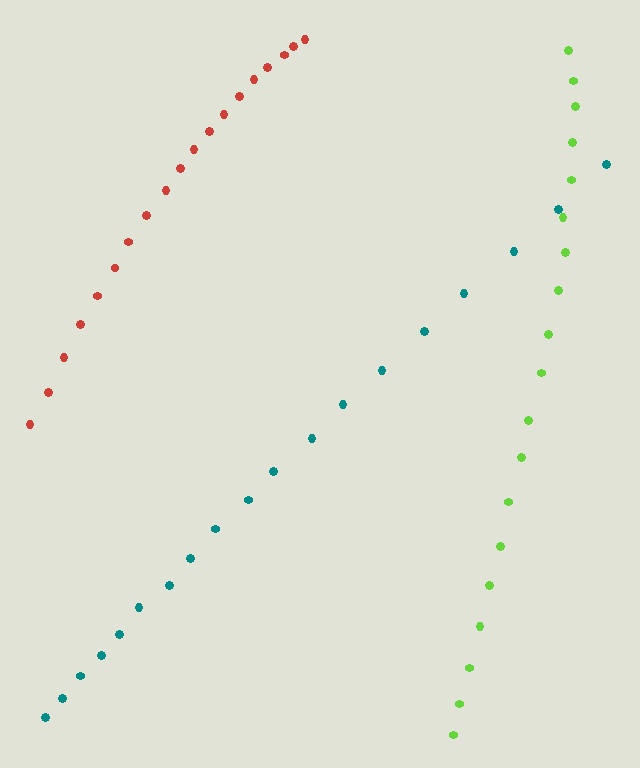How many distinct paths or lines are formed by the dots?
There are 3 distinct paths.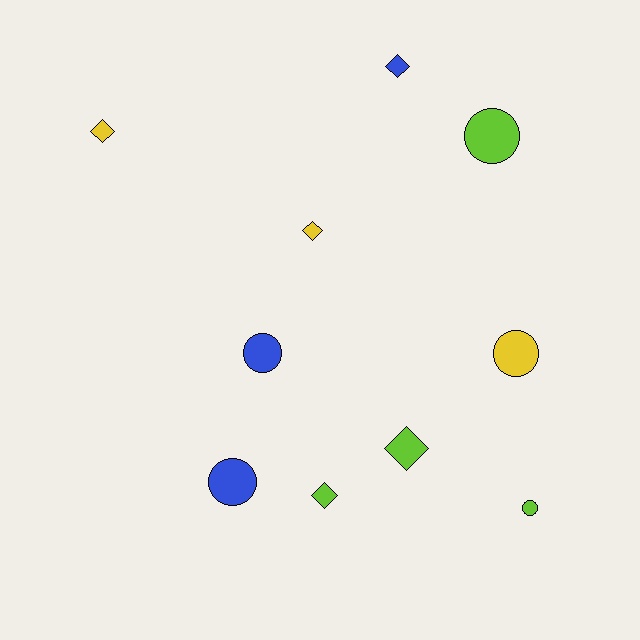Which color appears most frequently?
Lime, with 4 objects.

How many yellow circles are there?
There is 1 yellow circle.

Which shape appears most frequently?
Diamond, with 5 objects.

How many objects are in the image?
There are 10 objects.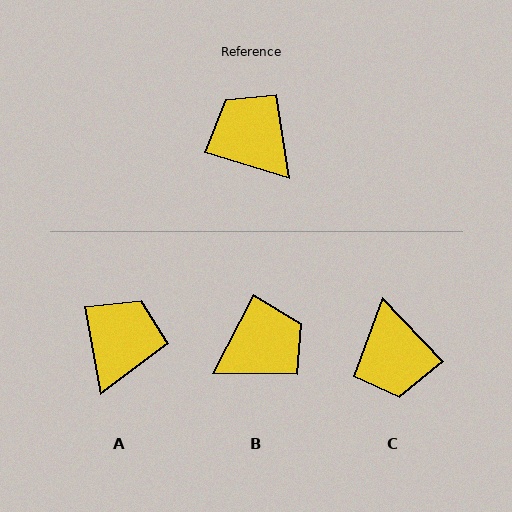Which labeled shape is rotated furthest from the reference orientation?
C, about 151 degrees away.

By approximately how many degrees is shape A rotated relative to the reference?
Approximately 63 degrees clockwise.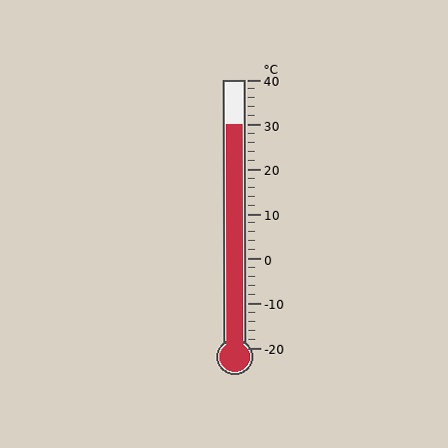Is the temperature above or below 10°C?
The temperature is above 10°C.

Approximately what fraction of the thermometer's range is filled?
The thermometer is filled to approximately 85% of its range.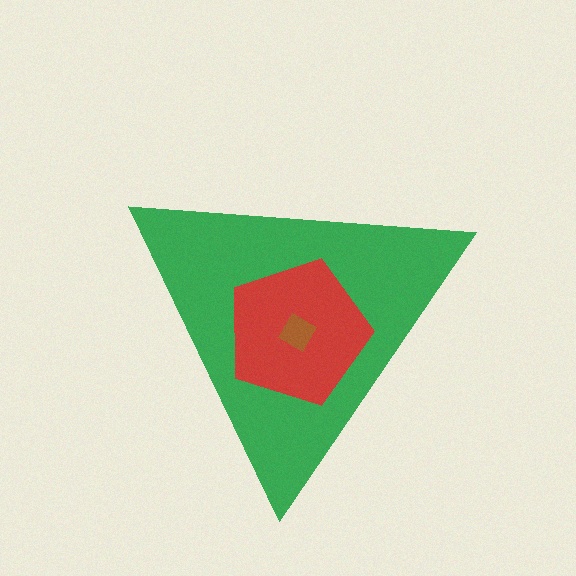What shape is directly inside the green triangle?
The red pentagon.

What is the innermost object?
The brown diamond.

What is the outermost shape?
The green triangle.